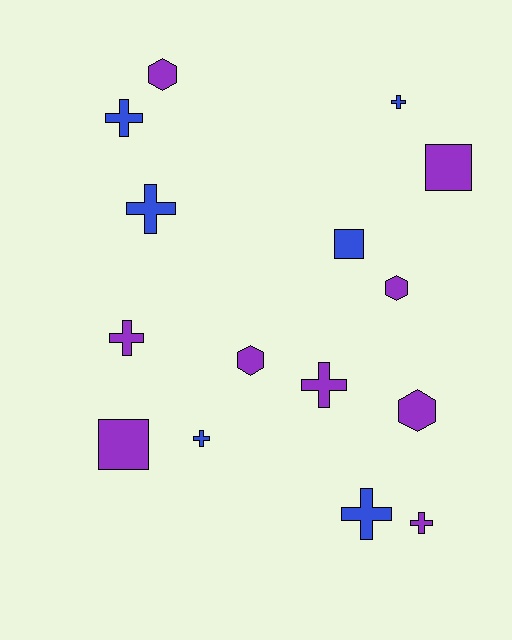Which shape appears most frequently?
Cross, with 8 objects.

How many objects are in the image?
There are 15 objects.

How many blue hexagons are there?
There are no blue hexagons.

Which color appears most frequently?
Purple, with 9 objects.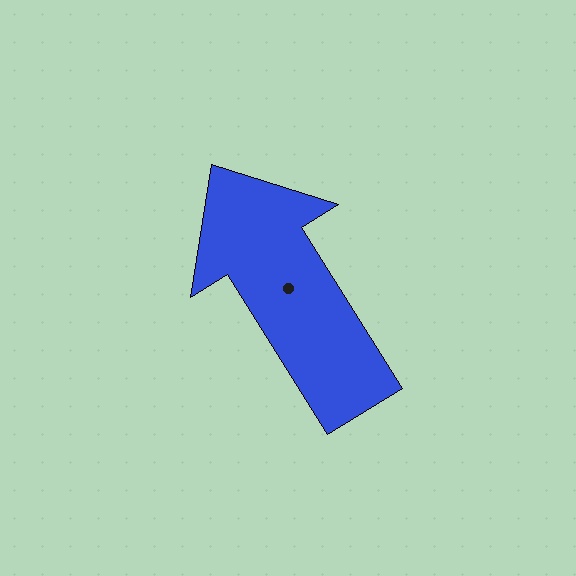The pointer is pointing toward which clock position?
Roughly 11 o'clock.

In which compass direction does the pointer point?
Northwest.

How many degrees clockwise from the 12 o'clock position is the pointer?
Approximately 328 degrees.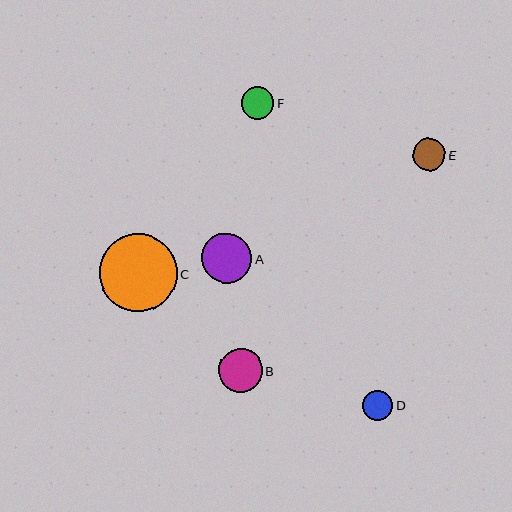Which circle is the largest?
Circle C is the largest with a size of approximately 78 pixels.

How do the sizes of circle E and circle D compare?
Circle E and circle D are approximately the same size.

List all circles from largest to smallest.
From largest to smallest: C, A, B, F, E, D.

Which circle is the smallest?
Circle D is the smallest with a size of approximately 30 pixels.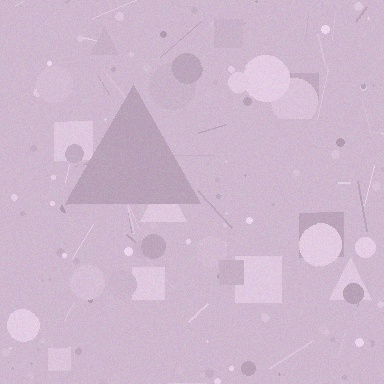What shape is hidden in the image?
A triangle is hidden in the image.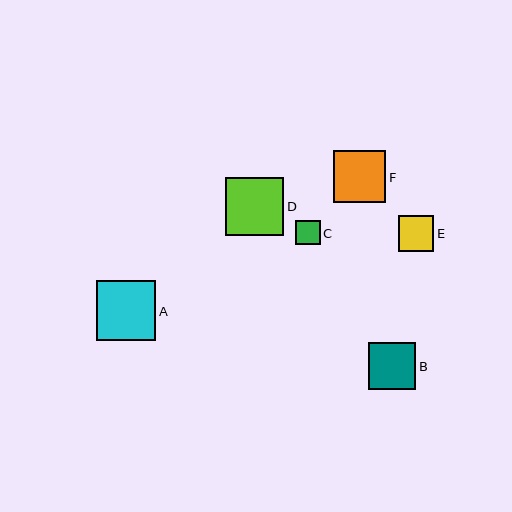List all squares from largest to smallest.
From largest to smallest: A, D, F, B, E, C.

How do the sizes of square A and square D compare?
Square A and square D are approximately the same size.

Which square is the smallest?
Square C is the smallest with a size of approximately 24 pixels.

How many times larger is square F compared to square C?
Square F is approximately 2.2 times the size of square C.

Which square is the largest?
Square A is the largest with a size of approximately 60 pixels.